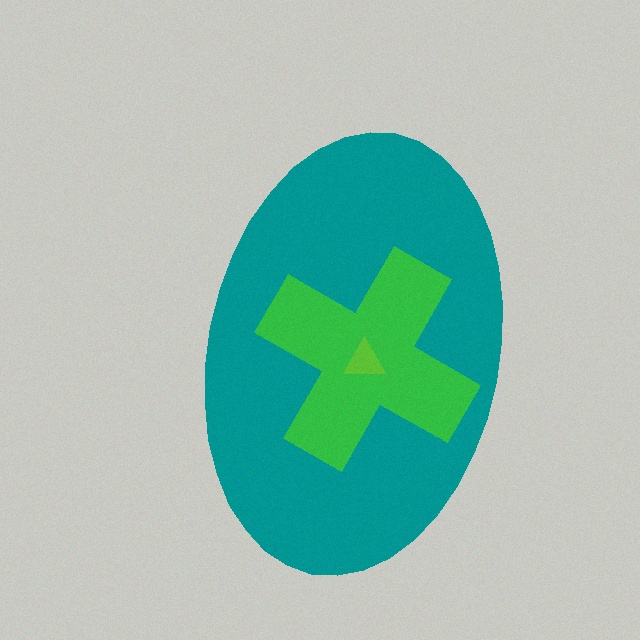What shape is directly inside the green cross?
The lime triangle.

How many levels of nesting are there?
3.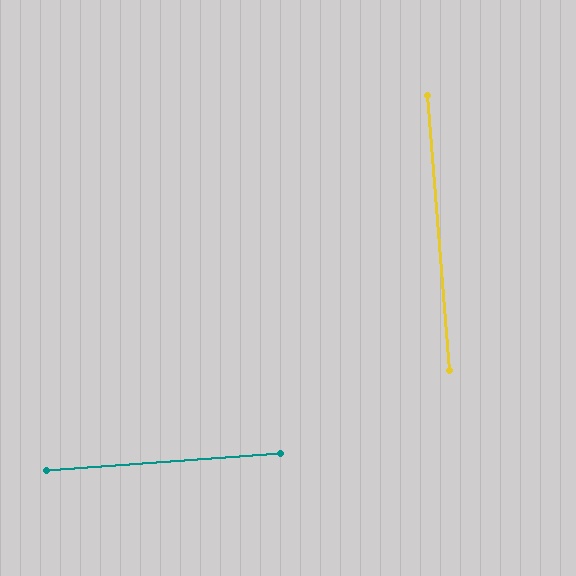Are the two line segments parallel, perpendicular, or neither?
Perpendicular — they meet at approximately 90°.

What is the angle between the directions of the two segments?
Approximately 90 degrees.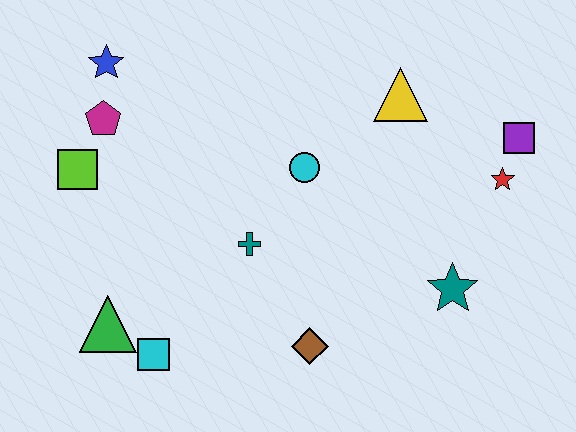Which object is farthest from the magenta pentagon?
The purple square is farthest from the magenta pentagon.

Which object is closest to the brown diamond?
The teal cross is closest to the brown diamond.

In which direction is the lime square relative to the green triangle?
The lime square is above the green triangle.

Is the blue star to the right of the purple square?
No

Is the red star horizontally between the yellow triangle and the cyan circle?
No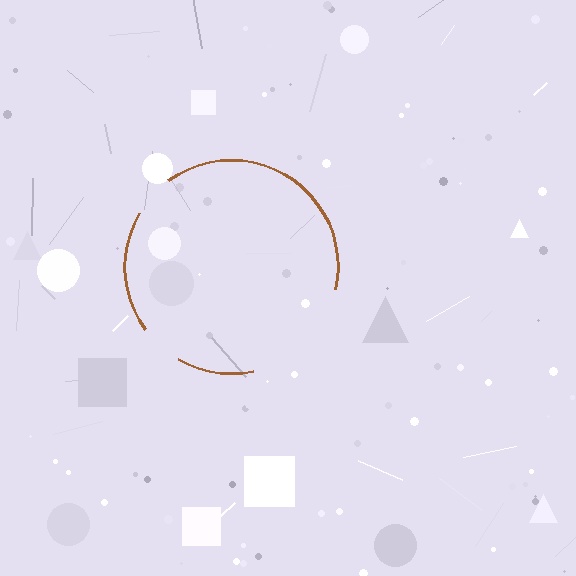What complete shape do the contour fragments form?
The contour fragments form a circle.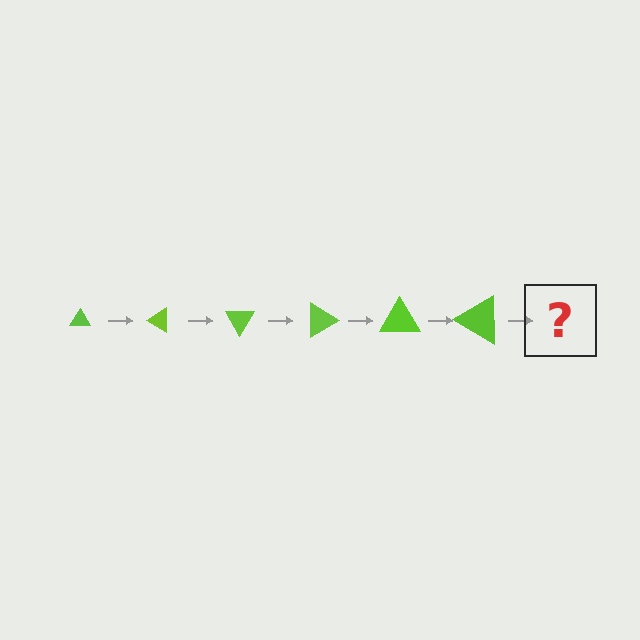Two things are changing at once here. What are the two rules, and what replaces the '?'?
The two rules are that the triangle grows larger each step and it rotates 30 degrees each step. The '?' should be a triangle, larger than the previous one and rotated 180 degrees from the start.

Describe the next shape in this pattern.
It should be a triangle, larger than the previous one and rotated 180 degrees from the start.